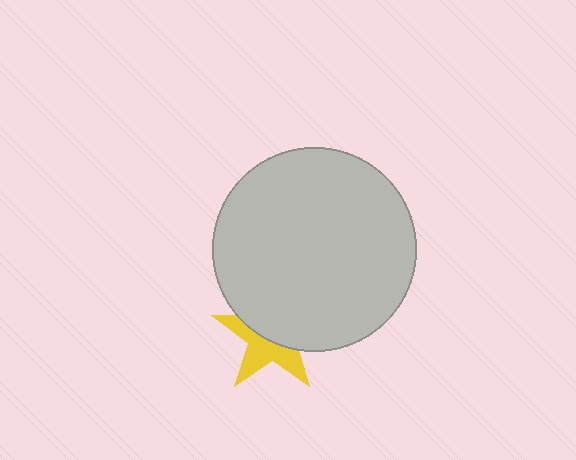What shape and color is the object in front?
The object in front is a light gray circle.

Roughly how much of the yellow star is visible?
About half of it is visible (roughly 47%).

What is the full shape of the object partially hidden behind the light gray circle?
The partially hidden object is a yellow star.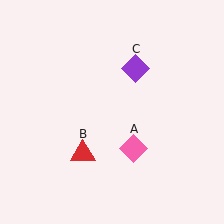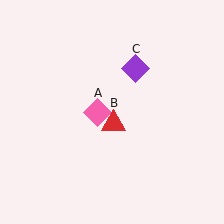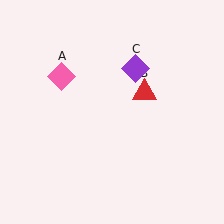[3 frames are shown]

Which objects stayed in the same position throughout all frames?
Purple diamond (object C) remained stationary.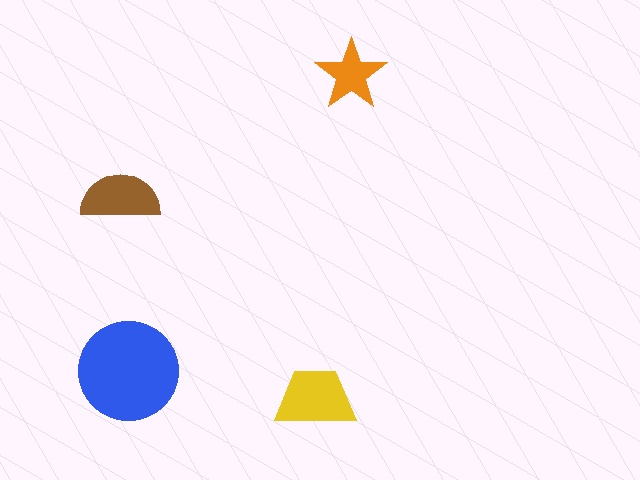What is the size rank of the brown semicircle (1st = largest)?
3rd.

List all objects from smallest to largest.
The orange star, the brown semicircle, the yellow trapezoid, the blue circle.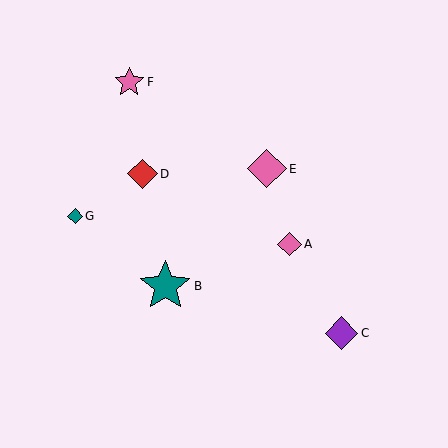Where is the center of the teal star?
The center of the teal star is at (165, 286).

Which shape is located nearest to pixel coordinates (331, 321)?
The purple diamond (labeled C) at (342, 333) is nearest to that location.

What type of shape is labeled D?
Shape D is a red diamond.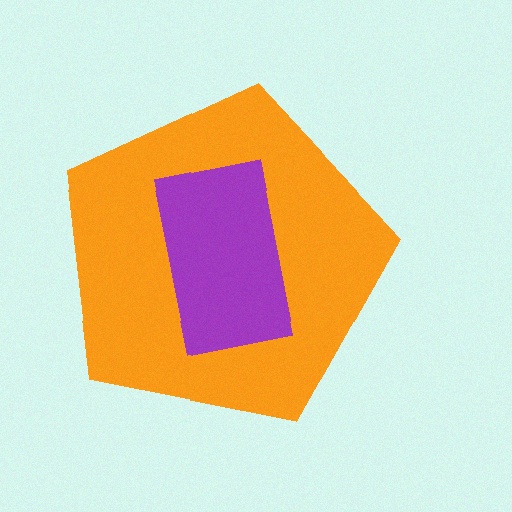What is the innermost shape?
The purple rectangle.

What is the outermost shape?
The orange pentagon.